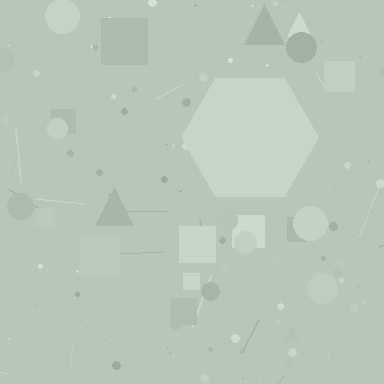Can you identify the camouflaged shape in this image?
The camouflaged shape is a hexagon.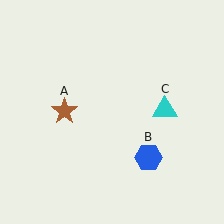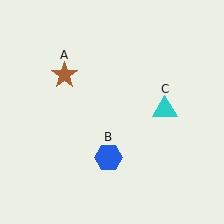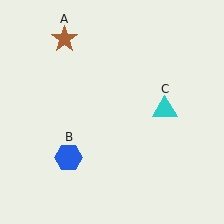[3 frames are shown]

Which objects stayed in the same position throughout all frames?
Cyan triangle (object C) remained stationary.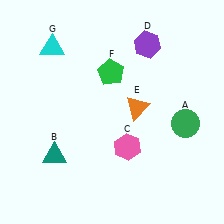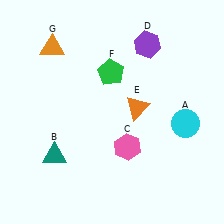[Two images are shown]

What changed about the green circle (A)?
In Image 1, A is green. In Image 2, it changed to cyan.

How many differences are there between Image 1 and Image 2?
There are 2 differences between the two images.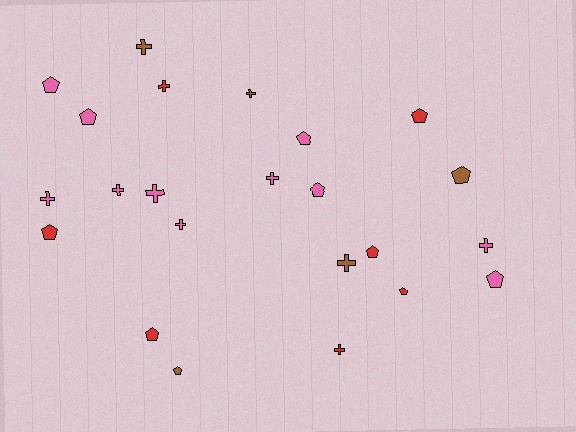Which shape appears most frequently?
Pentagon, with 12 objects.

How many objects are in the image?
There are 23 objects.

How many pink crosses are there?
There are 6 pink crosses.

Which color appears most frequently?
Pink, with 11 objects.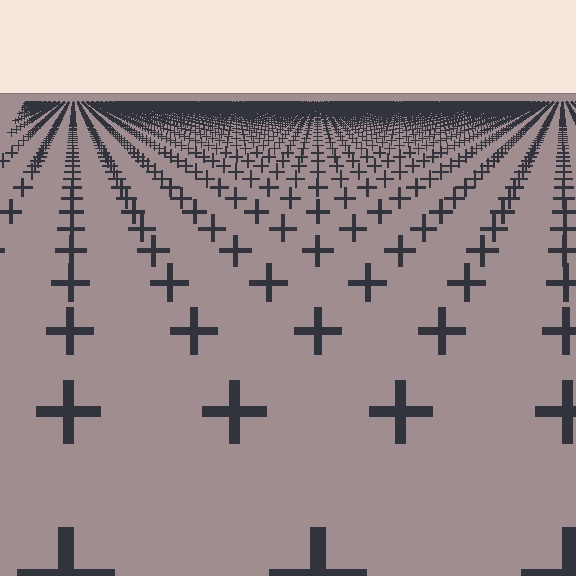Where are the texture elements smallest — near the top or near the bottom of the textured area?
Near the top.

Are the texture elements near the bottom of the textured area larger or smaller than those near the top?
Larger. Near the bottom, elements are closer to the viewer and appear at a bigger on-screen size.